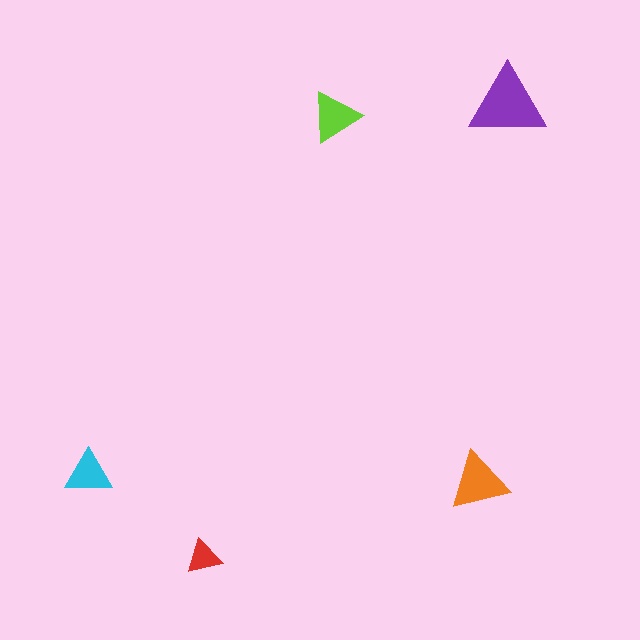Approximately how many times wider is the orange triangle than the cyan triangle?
About 1.5 times wider.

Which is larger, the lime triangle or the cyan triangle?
The lime one.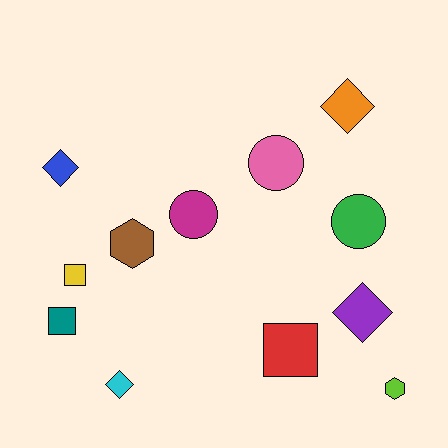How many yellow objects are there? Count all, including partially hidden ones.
There is 1 yellow object.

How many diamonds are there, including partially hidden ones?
There are 4 diamonds.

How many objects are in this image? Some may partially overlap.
There are 12 objects.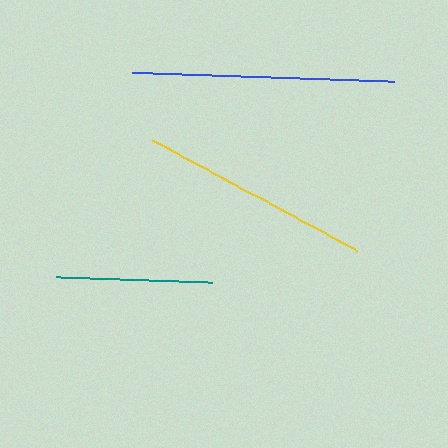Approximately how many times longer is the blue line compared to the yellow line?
The blue line is approximately 1.1 times the length of the yellow line.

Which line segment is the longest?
The blue line is the longest at approximately 262 pixels.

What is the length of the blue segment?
The blue segment is approximately 262 pixels long.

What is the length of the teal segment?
The teal segment is approximately 155 pixels long.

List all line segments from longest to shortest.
From longest to shortest: blue, yellow, teal.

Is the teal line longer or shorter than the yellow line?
The yellow line is longer than the teal line.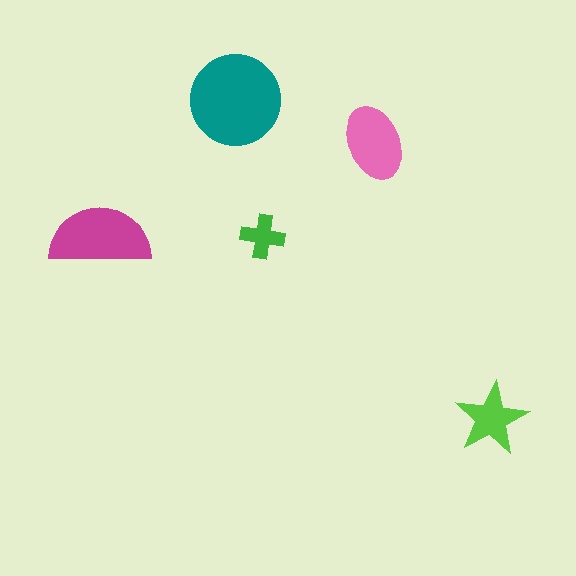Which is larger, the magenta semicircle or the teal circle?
The teal circle.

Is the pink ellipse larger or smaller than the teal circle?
Smaller.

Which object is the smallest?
The green cross.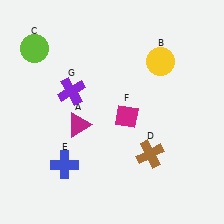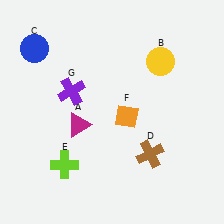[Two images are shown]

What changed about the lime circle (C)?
In Image 1, C is lime. In Image 2, it changed to blue.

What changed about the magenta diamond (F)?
In Image 1, F is magenta. In Image 2, it changed to orange.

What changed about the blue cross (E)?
In Image 1, E is blue. In Image 2, it changed to lime.